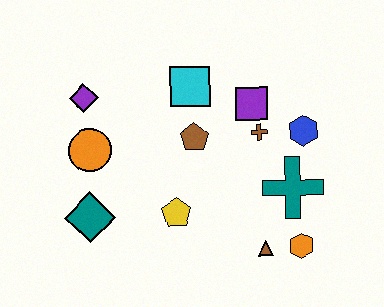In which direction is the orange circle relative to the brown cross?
The orange circle is to the left of the brown cross.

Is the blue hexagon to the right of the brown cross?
Yes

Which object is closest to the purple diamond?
The orange circle is closest to the purple diamond.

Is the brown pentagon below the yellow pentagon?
No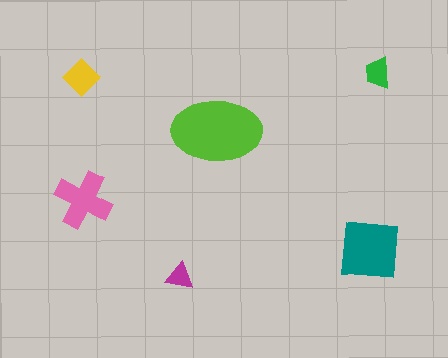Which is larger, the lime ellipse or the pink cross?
The lime ellipse.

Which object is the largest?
The lime ellipse.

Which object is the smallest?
The magenta triangle.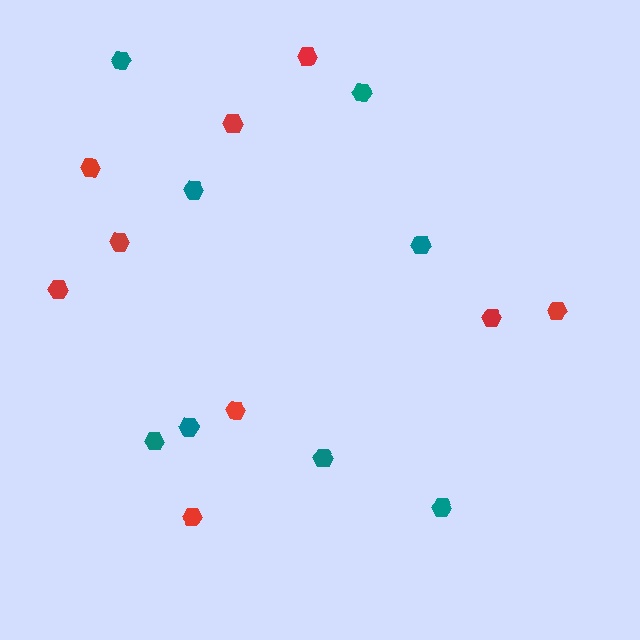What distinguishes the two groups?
There are 2 groups: one group of teal hexagons (8) and one group of red hexagons (9).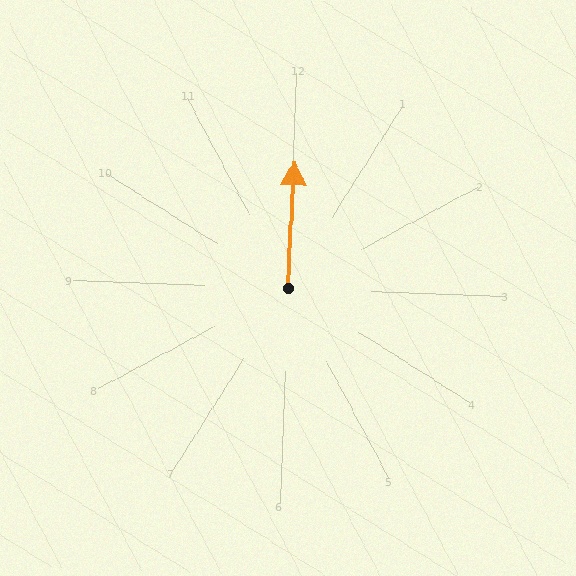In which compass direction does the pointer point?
North.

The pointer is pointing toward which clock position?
Roughly 12 o'clock.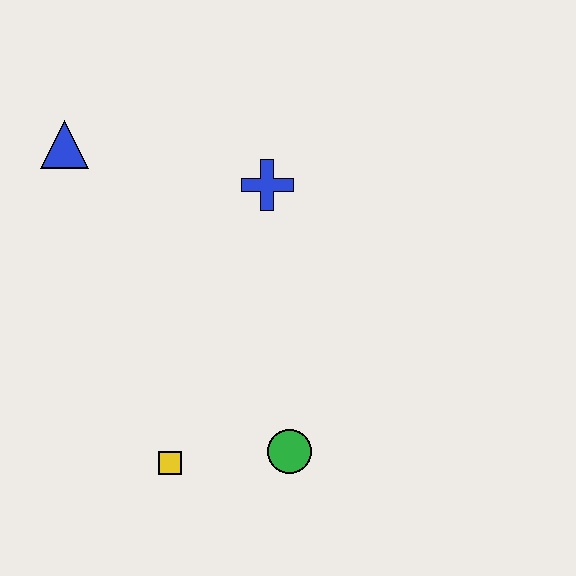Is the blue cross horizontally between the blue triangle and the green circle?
Yes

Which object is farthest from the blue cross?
The yellow square is farthest from the blue cross.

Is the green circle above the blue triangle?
No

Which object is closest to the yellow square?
The green circle is closest to the yellow square.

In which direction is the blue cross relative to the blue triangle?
The blue cross is to the right of the blue triangle.